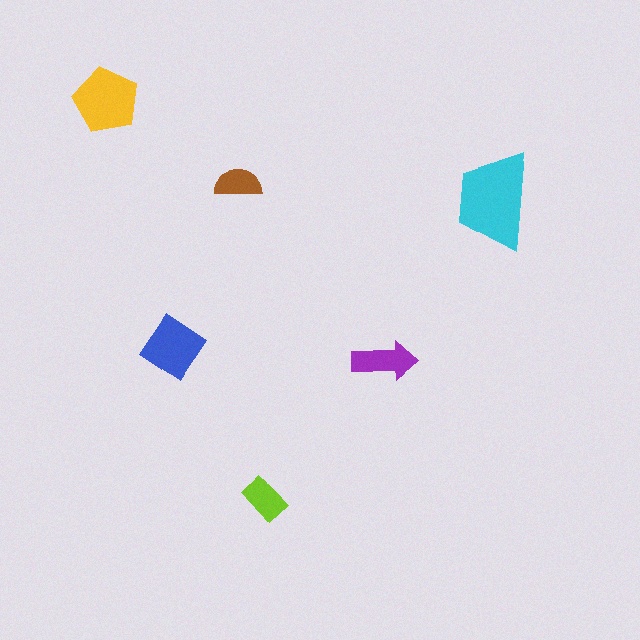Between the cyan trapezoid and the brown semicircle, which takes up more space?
The cyan trapezoid.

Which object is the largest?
The cyan trapezoid.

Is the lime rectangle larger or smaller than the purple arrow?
Smaller.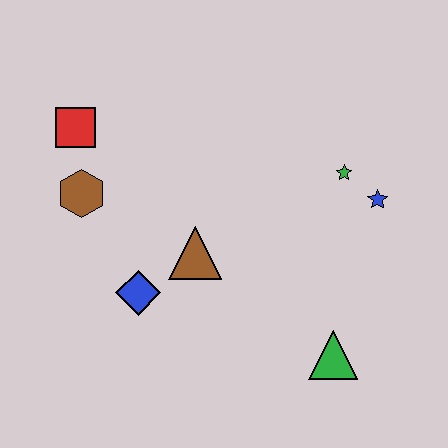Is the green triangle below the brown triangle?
Yes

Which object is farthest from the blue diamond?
The blue star is farthest from the blue diamond.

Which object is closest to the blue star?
The green star is closest to the blue star.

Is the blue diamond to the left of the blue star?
Yes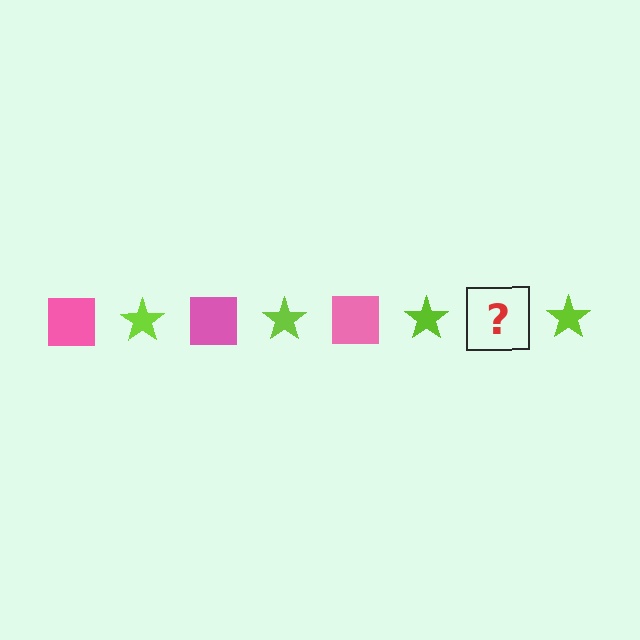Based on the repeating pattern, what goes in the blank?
The blank should be a pink square.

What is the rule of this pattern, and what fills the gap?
The rule is that the pattern alternates between pink square and lime star. The gap should be filled with a pink square.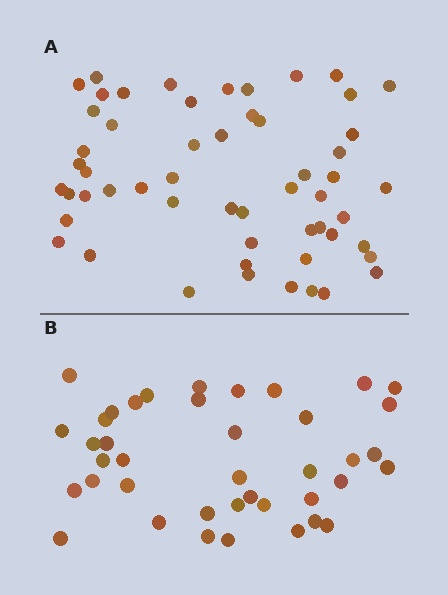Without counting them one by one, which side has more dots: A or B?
Region A (the top region) has more dots.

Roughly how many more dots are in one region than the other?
Region A has approximately 15 more dots than region B.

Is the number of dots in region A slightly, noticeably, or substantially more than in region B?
Region A has noticeably more, but not dramatically so. The ratio is roughly 1.4 to 1.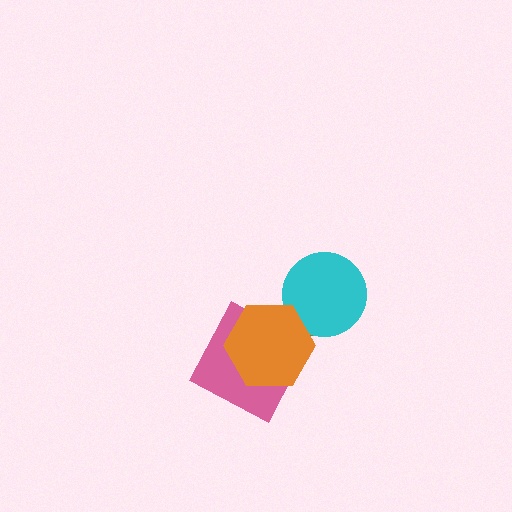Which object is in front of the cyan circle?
The orange hexagon is in front of the cyan circle.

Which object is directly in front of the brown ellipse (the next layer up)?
The cyan circle is directly in front of the brown ellipse.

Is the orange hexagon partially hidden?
No, no other shape covers it.